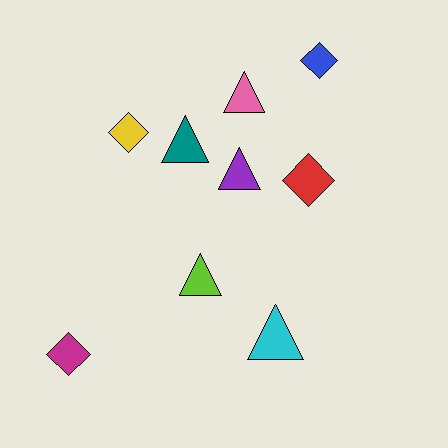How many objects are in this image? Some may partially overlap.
There are 9 objects.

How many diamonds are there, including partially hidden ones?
There are 4 diamonds.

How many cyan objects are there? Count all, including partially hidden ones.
There is 1 cyan object.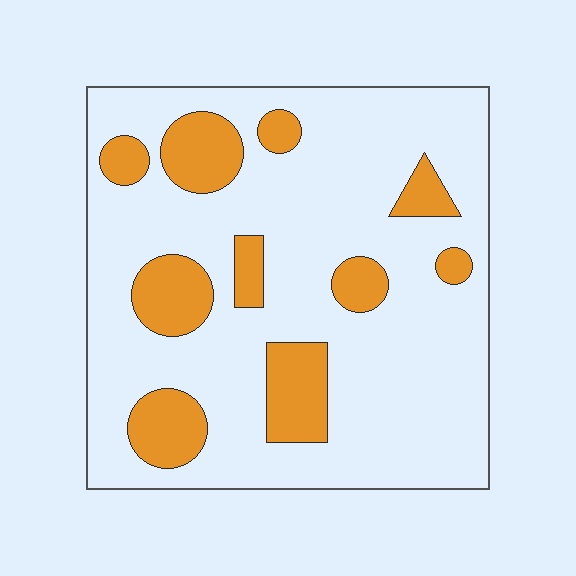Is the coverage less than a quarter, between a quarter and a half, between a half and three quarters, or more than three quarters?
Less than a quarter.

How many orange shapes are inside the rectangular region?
10.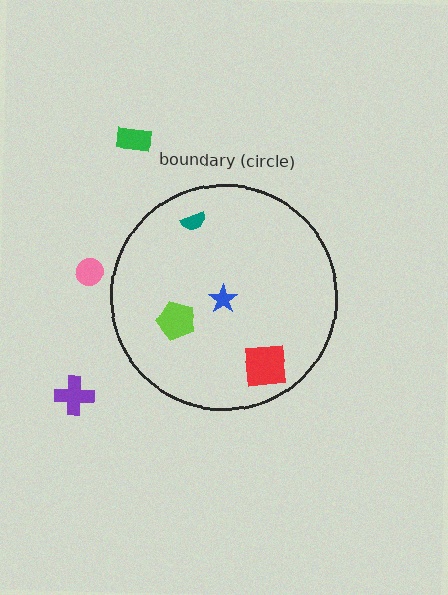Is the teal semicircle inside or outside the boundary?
Inside.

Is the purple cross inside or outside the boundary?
Outside.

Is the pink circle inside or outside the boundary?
Outside.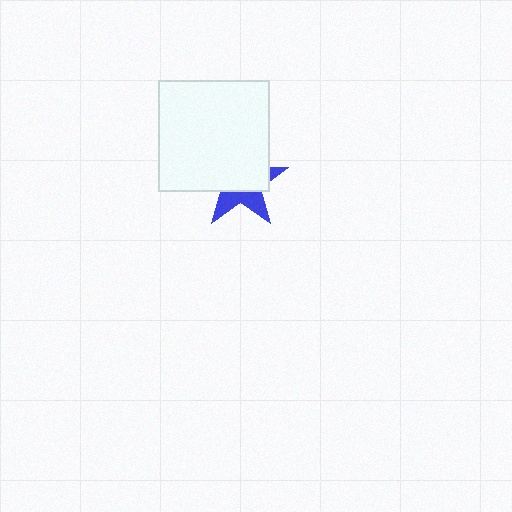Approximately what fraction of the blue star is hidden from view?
Roughly 62% of the blue star is hidden behind the white square.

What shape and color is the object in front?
The object in front is a white square.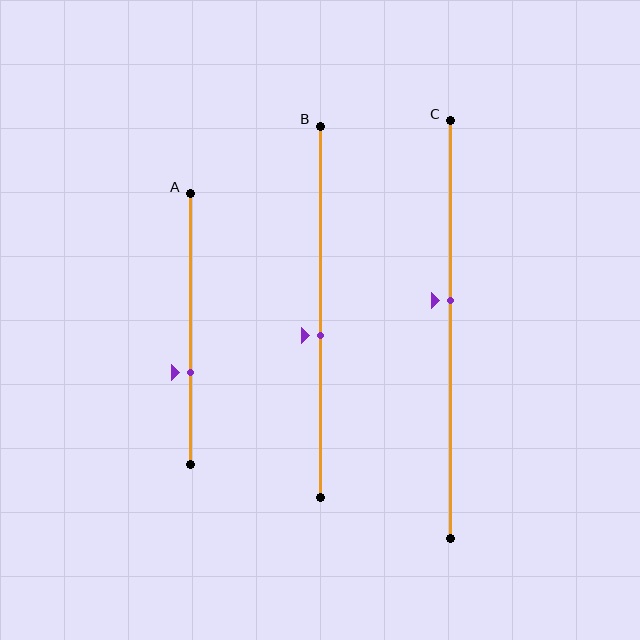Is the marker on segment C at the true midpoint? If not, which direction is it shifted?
No, the marker on segment C is shifted upward by about 7% of the segment length.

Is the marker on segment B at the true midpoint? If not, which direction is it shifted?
No, the marker on segment B is shifted downward by about 7% of the segment length.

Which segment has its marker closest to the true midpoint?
Segment B has its marker closest to the true midpoint.